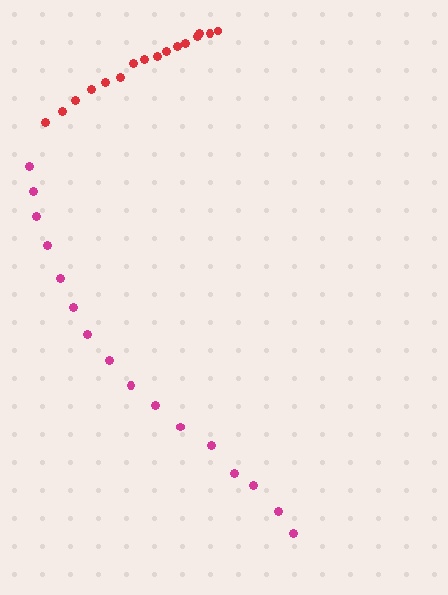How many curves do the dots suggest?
There are 2 distinct paths.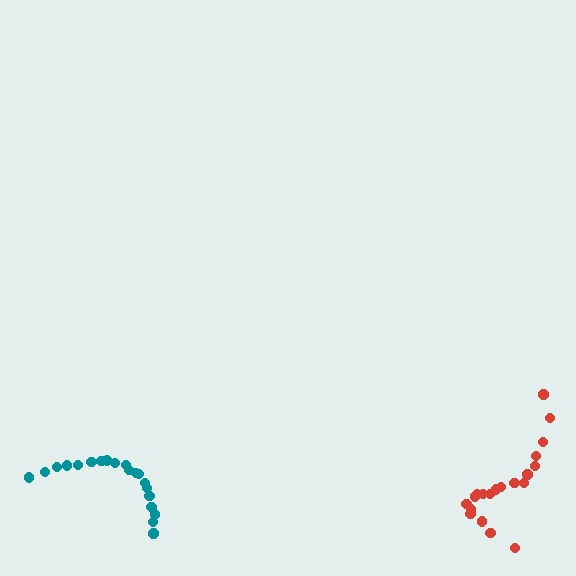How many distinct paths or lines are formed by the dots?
There are 2 distinct paths.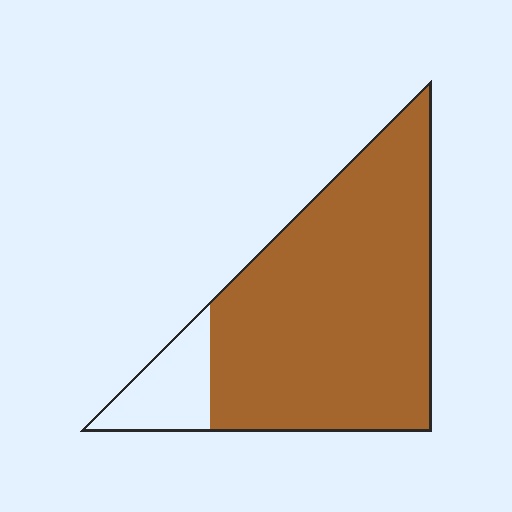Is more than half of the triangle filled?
Yes.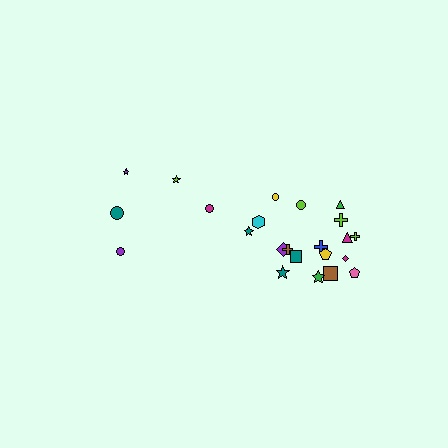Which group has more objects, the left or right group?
The right group.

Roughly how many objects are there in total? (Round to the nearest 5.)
Roughly 25 objects in total.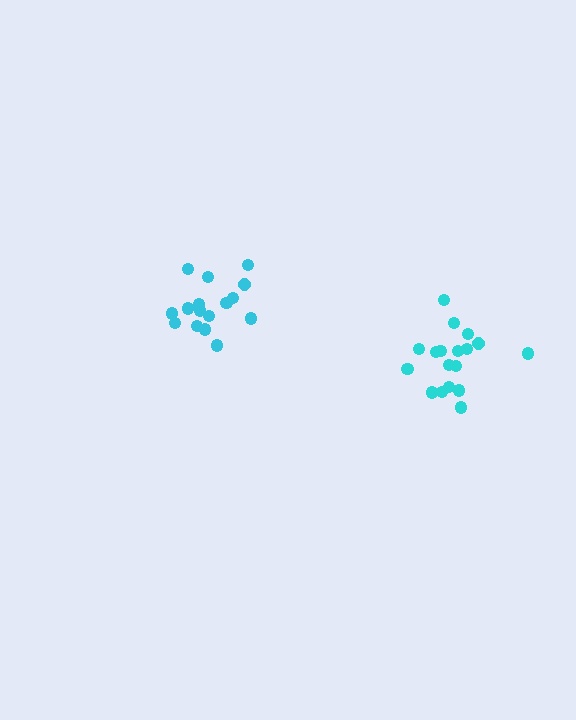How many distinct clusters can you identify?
There are 2 distinct clusters.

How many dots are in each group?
Group 1: 16 dots, Group 2: 18 dots (34 total).